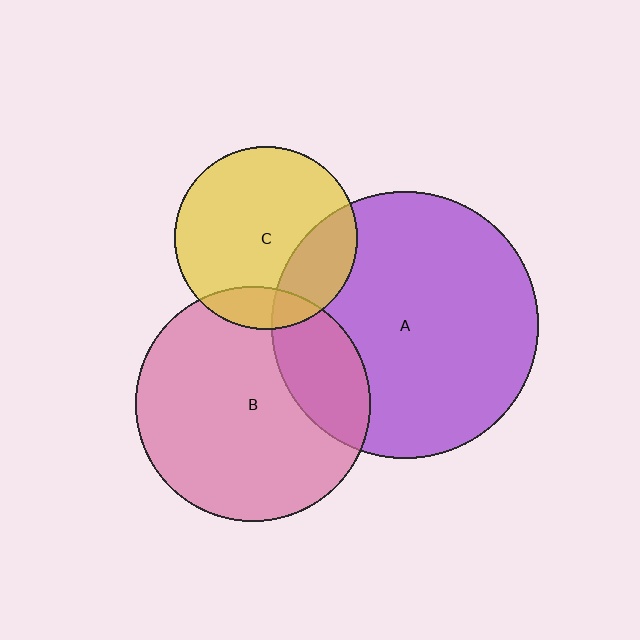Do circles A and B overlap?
Yes.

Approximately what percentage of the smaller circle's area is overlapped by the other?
Approximately 25%.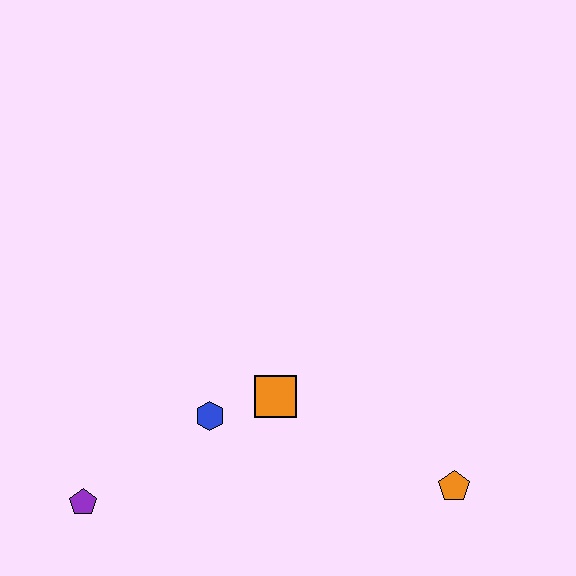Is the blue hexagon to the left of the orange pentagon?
Yes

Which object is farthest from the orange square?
The purple pentagon is farthest from the orange square.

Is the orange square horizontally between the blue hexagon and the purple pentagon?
No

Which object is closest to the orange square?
The blue hexagon is closest to the orange square.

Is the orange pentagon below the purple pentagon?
No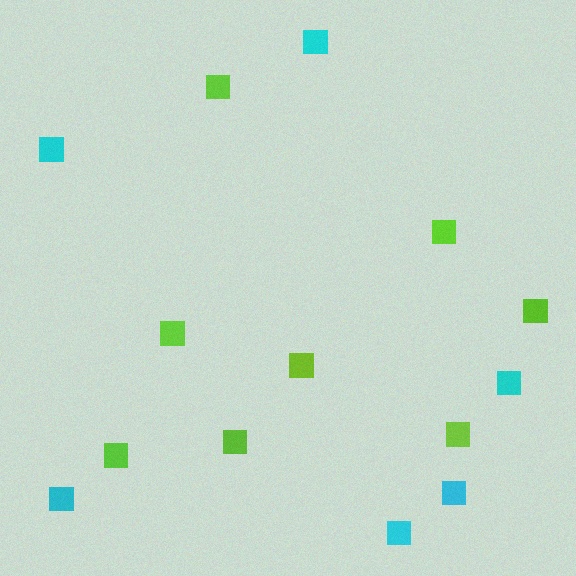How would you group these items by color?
There are 2 groups: one group of cyan squares (6) and one group of lime squares (8).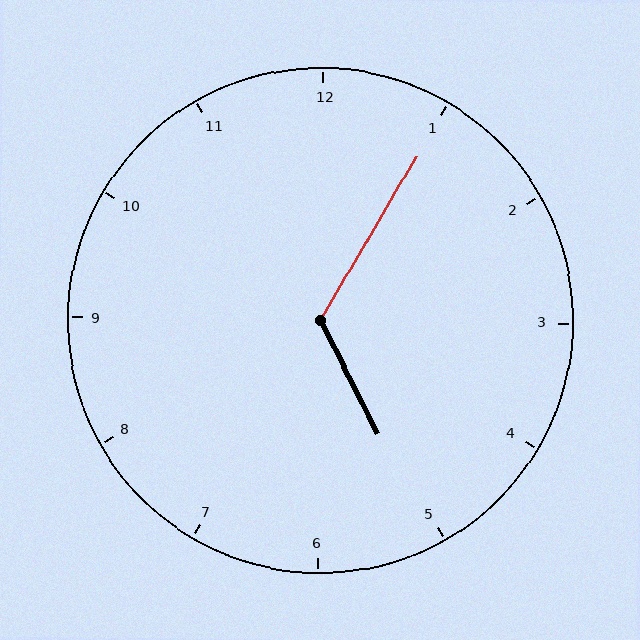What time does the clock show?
5:05.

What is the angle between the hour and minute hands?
Approximately 122 degrees.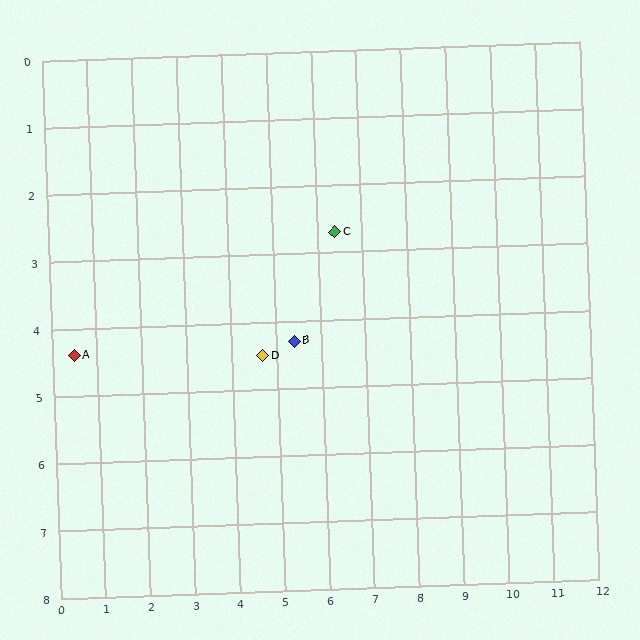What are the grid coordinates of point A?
Point A is at approximately (0.5, 4.4).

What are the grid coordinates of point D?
Point D is at approximately (4.7, 4.5).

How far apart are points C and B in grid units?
Points C and B are about 1.9 grid units apart.